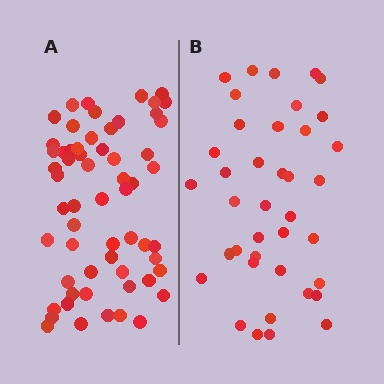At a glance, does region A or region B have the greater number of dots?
Region A (the left region) has more dots.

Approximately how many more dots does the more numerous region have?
Region A has approximately 20 more dots than region B.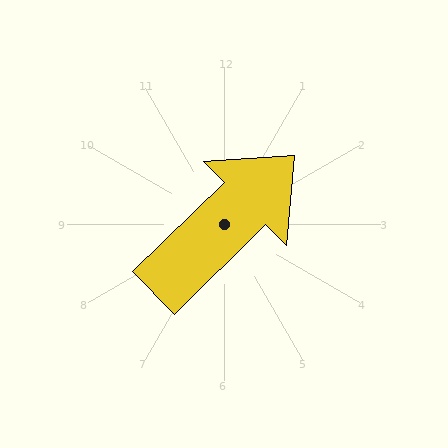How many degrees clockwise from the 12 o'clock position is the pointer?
Approximately 46 degrees.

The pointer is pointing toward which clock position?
Roughly 2 o'clock.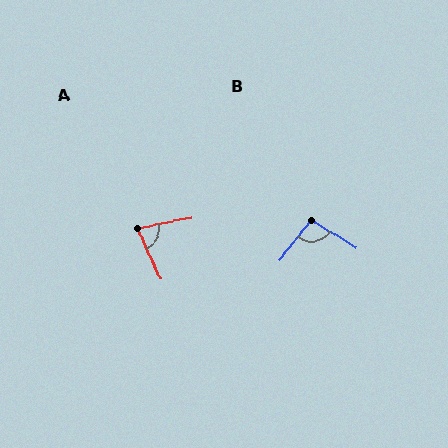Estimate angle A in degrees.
Approximately 77 degrees.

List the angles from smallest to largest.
A (77°), B (98°).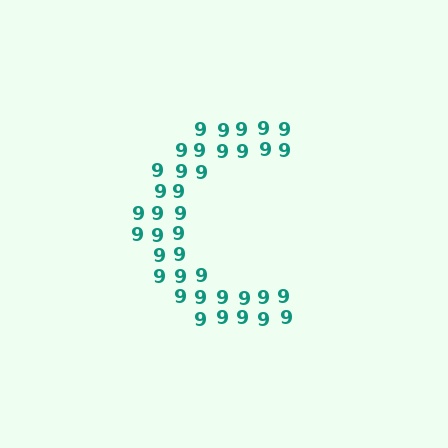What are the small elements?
The small elements are digit 9's.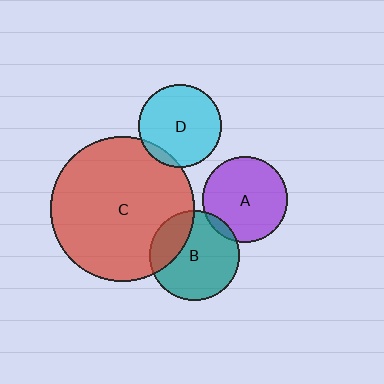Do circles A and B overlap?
Yes.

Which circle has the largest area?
Circle C (red).